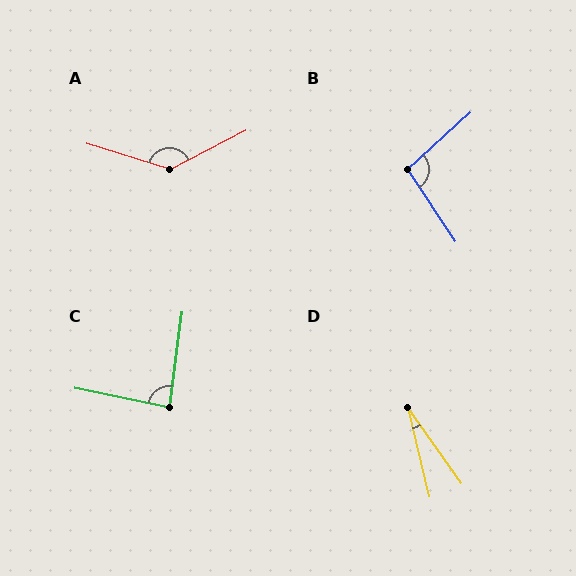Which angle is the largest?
A, at approximately 136 degrees.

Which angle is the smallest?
D, at approximately 22 degrees.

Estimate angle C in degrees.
Approximately 86 degrees.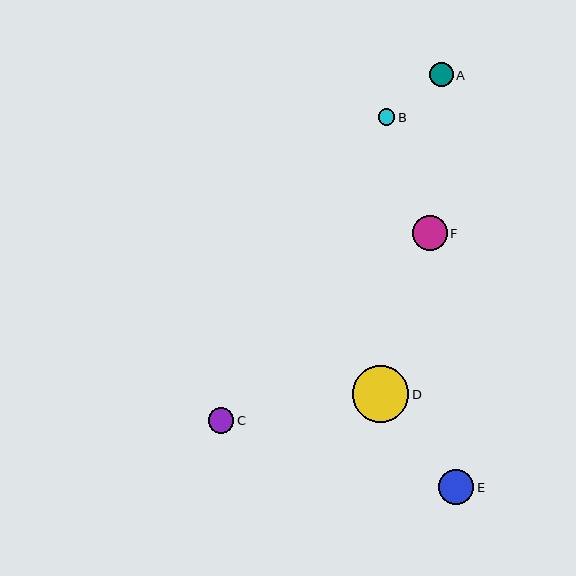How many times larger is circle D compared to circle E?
Circle D is approximately 1.6 times the size of circle E.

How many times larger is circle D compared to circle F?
Circle D is approximately 1.6 times the size of circle F.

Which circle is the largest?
Circle D is the largest with a size of approximately 56 pixels.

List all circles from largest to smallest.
From largest to smallest: D, F, E, C, A, B.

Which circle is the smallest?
Circle B is the smallest with a size of approximately 17 pixels.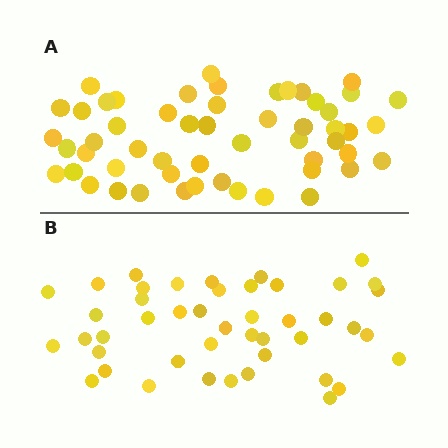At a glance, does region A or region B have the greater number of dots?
Region A (the top region) has more dots.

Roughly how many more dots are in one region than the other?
Region A has roughly 8 or so more dots than region B.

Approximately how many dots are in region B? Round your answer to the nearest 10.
About 40 dots. (The exact count is 45, which rounds to 40.)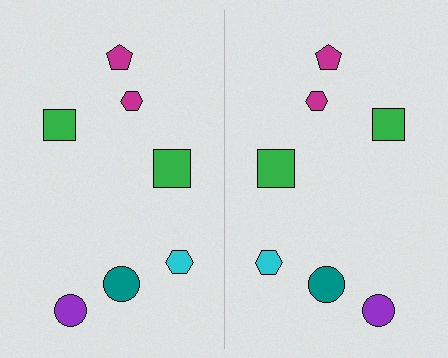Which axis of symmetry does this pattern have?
The pattern has a vertical axis of symmetry running through the center of the image.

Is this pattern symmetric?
Yes, this pattern has bilateral (reflection) symmetry.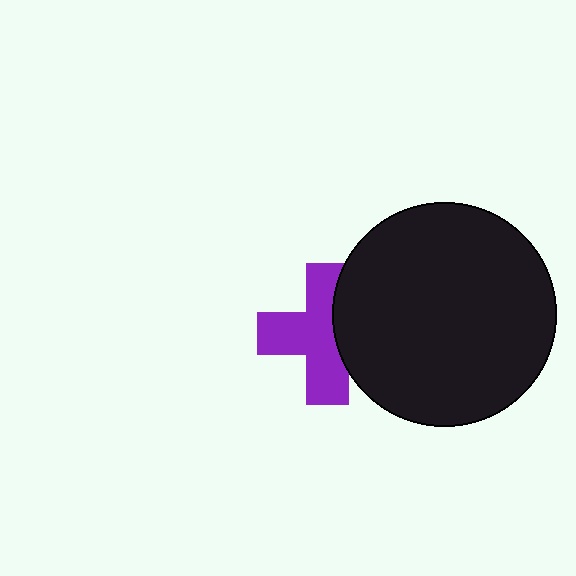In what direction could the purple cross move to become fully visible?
The purple cross could move left. That would shift it out from behind the black circle entirely.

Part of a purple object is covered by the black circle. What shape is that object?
It is a cross.